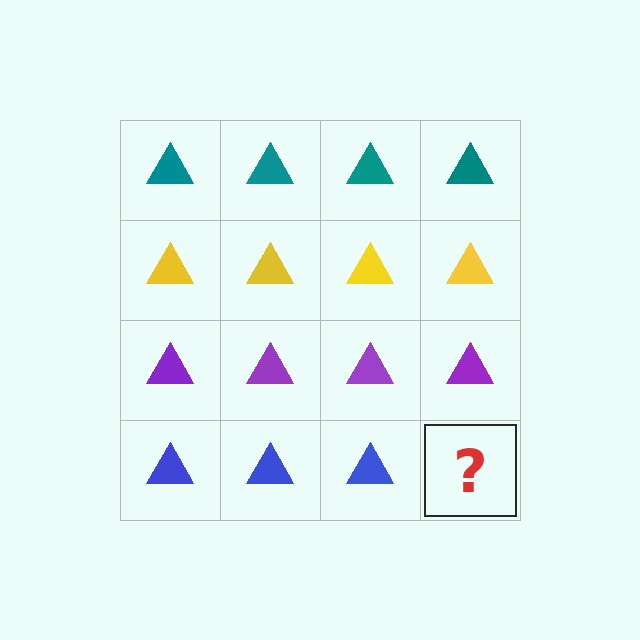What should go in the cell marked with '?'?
The missing cell should contain a blue triangle.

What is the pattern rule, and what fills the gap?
The rule is that each row has a consistent color. The gap should be filled with a blue triangle.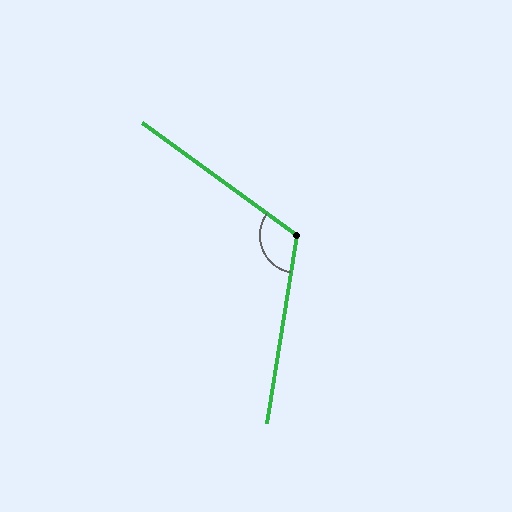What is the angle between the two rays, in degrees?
Approximately 117 degrees.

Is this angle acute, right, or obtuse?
It is obtuse.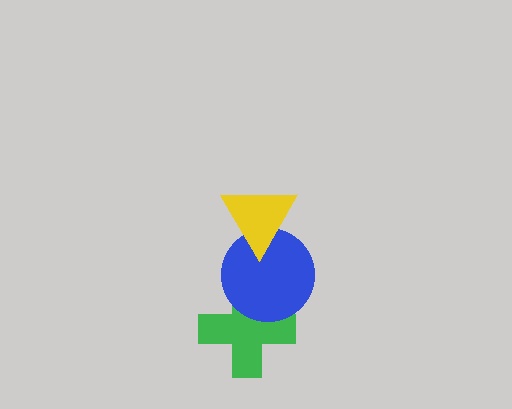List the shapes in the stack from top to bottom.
From top to bottom: the yellow triangle, the blue circle, the green cross.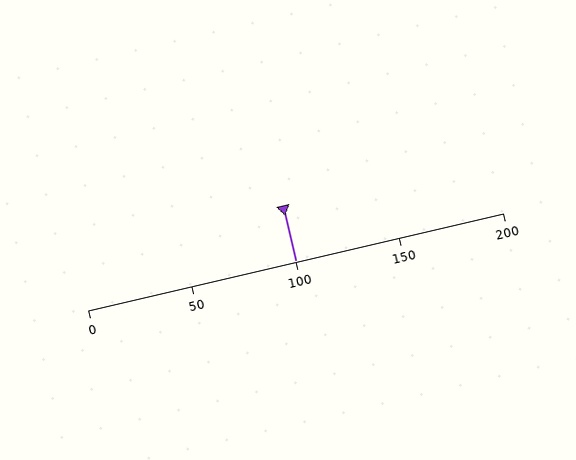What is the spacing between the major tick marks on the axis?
The major ticks are spaced 50 apart.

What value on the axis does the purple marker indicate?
The marker indicates approximately 100.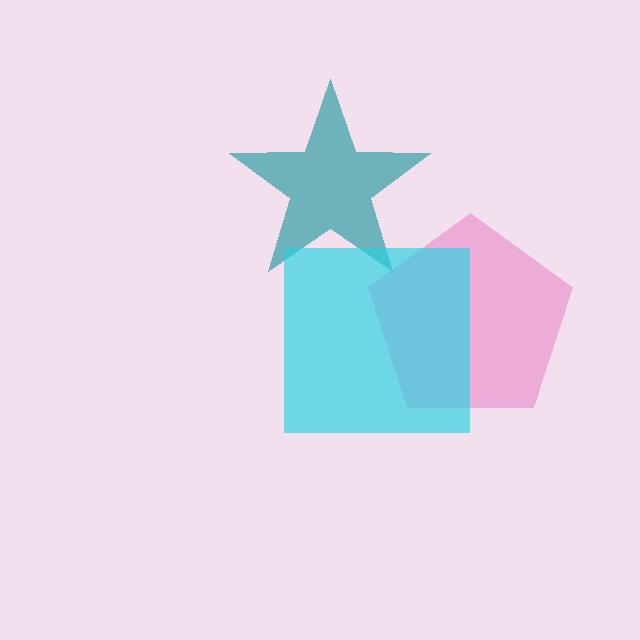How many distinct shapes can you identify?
There are 3 distinct shapes: a pink pentagon, a teal star, a cyan square.